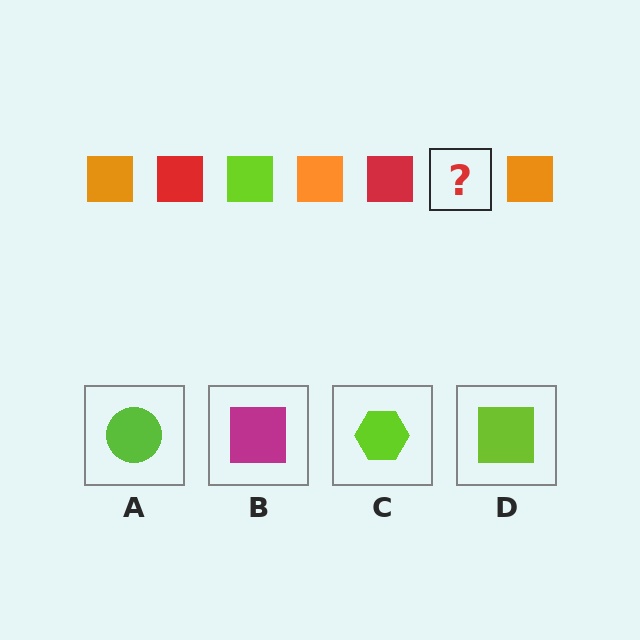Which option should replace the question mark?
Option D.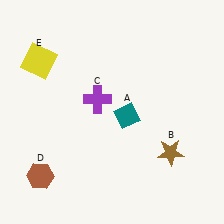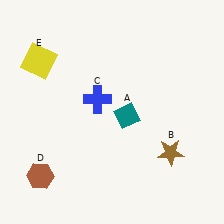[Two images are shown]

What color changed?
The cross (C) changed from purple in Image 1 to blue in Image 2.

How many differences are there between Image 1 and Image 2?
There is 1 difference between the two images.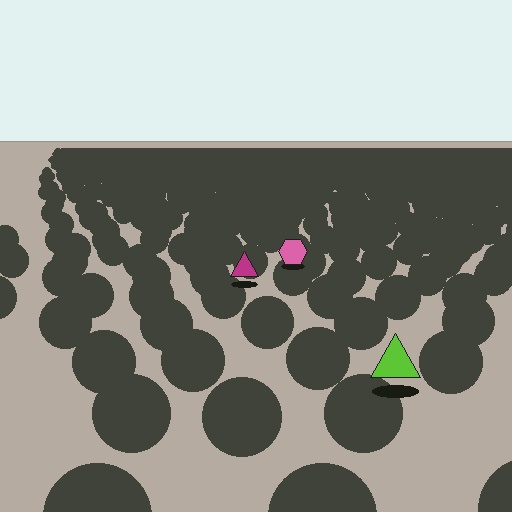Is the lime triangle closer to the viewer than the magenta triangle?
Yes. The lime triangle is closer — you can tell from the texture gradient: the ground texture is coarser near it.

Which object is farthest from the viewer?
The pink hexagon is farthest from the viewer. It appears smaller and the ground texture around it is denser.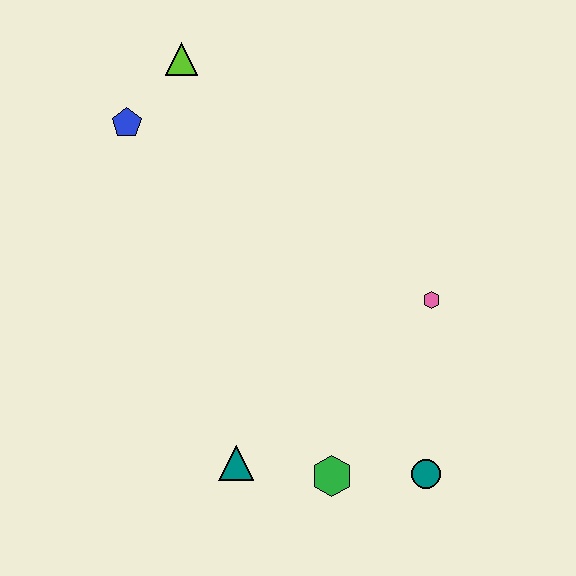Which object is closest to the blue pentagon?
The lime triangle is closest to the blue pentagon.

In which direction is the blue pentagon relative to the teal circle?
The blue pentagon is above the teal circle.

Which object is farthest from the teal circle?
The lime triangle is farthest from the teal circle.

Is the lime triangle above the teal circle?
Yes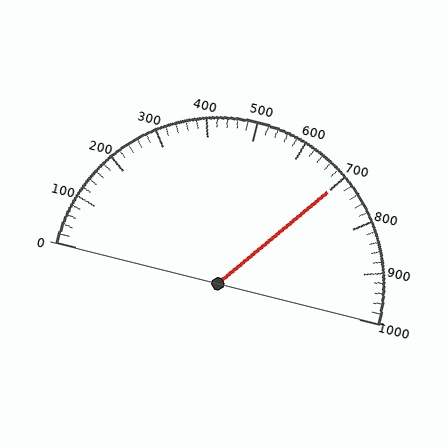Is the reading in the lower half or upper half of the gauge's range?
The reading is in the upper half of the range (0 to 1000).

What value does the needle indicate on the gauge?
The needle indicates approximately 700.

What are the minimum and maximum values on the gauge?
The gauge ranges from 0 to 1000.